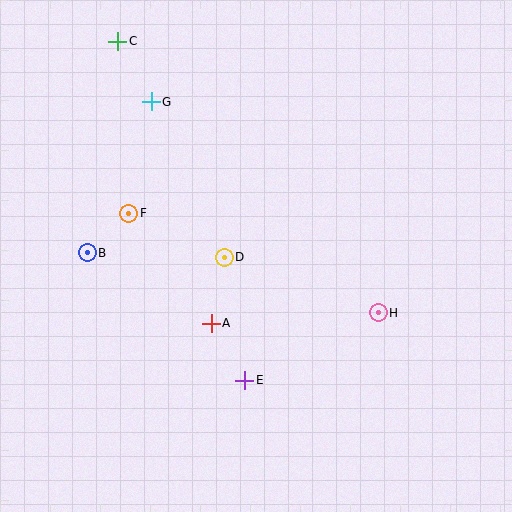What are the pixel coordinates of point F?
Point F is at (129, 213).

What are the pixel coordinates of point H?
Point H is at (378, 313).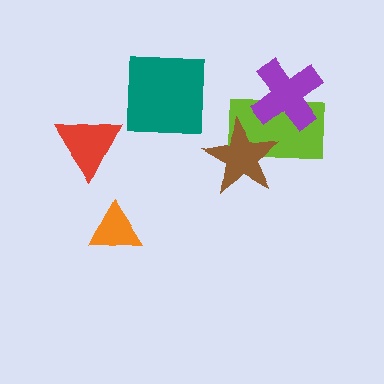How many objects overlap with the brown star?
1 object overlaps with the brown star.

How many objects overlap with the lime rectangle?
2 objects overlap with the lime rectangle.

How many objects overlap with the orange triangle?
0 objects overlap with the orange triangle.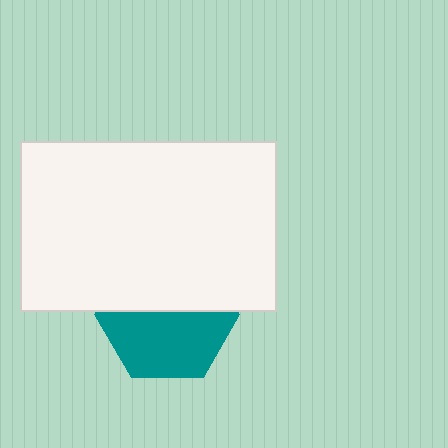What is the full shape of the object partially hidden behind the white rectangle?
The partially hidden object is a teal hexagon.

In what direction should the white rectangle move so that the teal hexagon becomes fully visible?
The white rectangle should move up. That is the shortest direction to clear the overlap and leave the teal hexagon fully visible.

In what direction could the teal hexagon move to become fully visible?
The teal hexagon could move down. That would shift it out from behind the white rectangle entirely.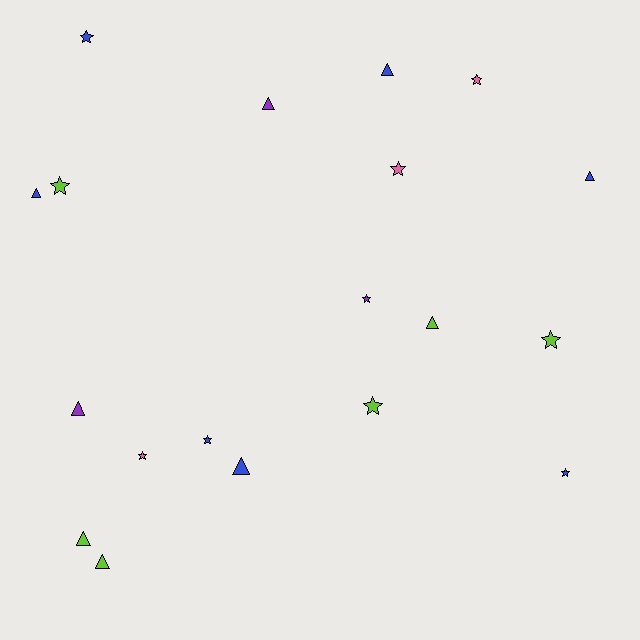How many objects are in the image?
There are 19 objects.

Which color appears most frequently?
Blue, with 7 objects.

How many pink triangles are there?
There are no pink triangles.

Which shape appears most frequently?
Star, with 10 objects.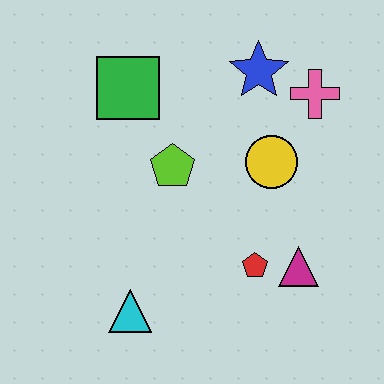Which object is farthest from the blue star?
The cyan triangle is farthest from the blue star.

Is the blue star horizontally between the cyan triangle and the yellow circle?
Yes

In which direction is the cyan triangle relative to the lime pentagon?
The cyan triangle is below the lime pentagon.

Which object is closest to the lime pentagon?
The green square is closest to the lime pentagon.